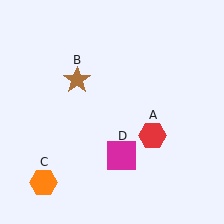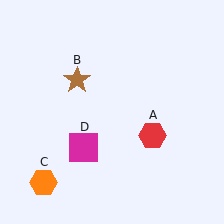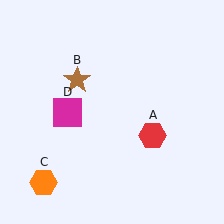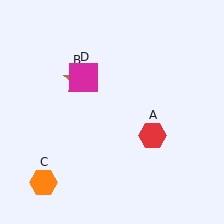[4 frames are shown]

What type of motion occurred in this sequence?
The magenta square (object D) rotated clockwise around the center of the scene.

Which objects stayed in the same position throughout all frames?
Red hexagon (object A) and brown star (object B) and orange hexagon (object C) remained stationary.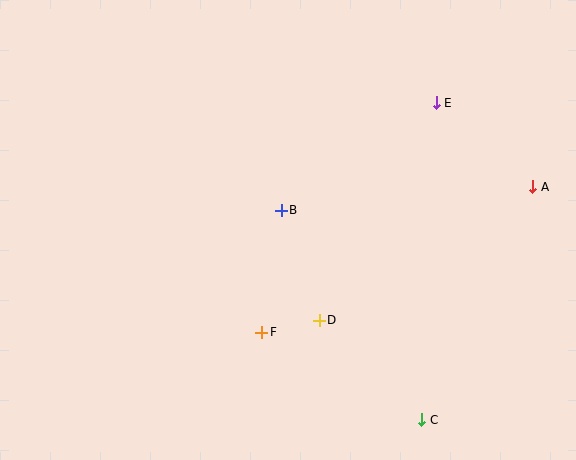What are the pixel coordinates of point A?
Point A is at (533, 187).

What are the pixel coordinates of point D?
Point D is at (319, 320).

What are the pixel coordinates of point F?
Point F is at (261, 332).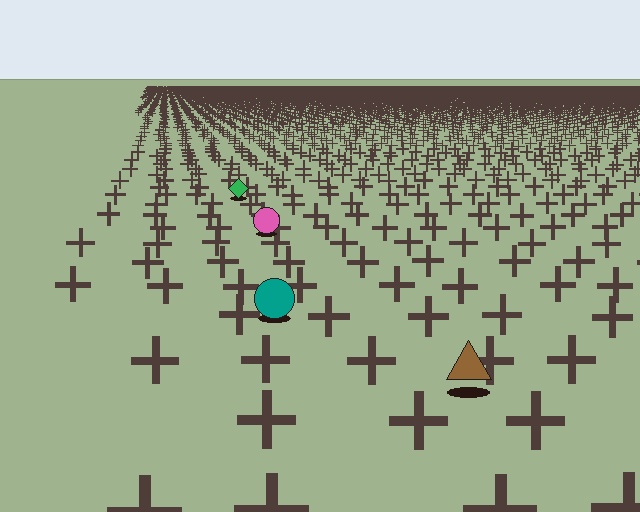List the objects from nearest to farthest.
From nearest to farthest: the brown triangle, the teal circle, the pink circle, the green diamond.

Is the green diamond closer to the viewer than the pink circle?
No. The pink circle is closer — you can tell from the texture gradient: the ground texture is coarser near it.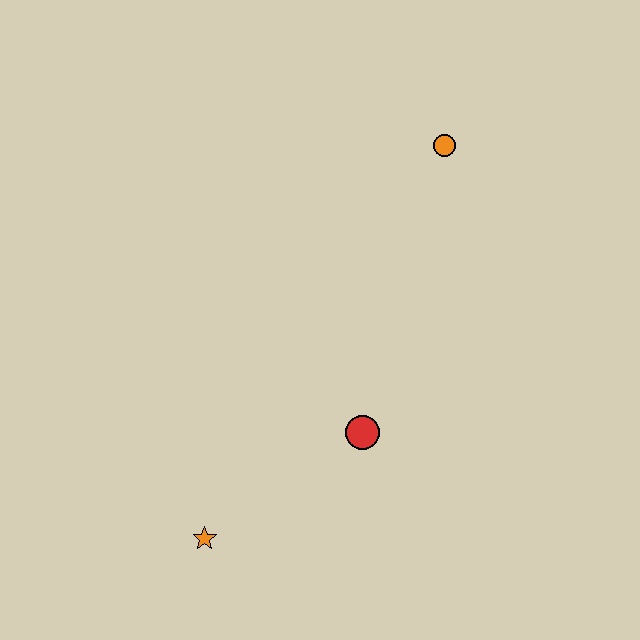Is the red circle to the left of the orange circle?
Yes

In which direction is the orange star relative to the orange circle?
The orange star is below the orange circle.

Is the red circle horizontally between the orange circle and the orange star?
Yes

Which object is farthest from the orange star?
The orange circle is farthest from the orange star.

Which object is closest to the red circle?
The orange star is closest to the red circle.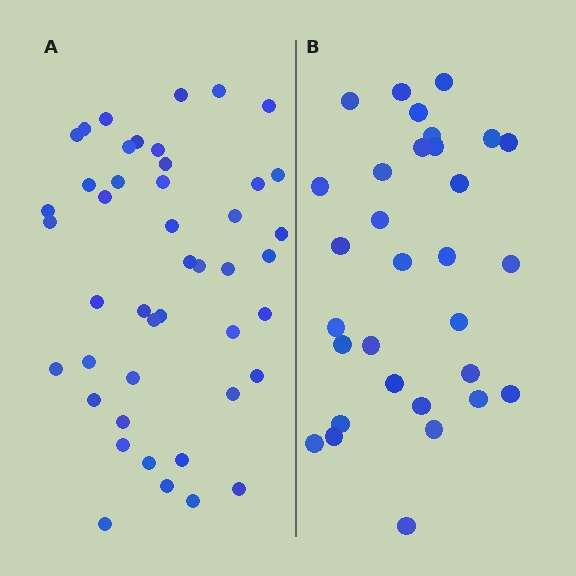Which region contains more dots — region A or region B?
Region A (the left region) has more dots.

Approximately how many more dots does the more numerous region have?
Region A has approximately 15 more dots than region B.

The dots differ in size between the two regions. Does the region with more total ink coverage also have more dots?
No. Region B has more total ink coverage because its dots are larger, but region A actually contains more individual dots. Total area can be misleading — the number of items is what matters here.